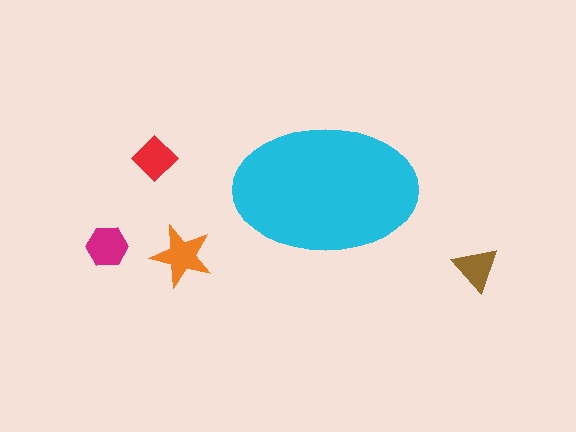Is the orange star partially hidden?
No, the orange star is fully visible.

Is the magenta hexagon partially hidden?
No, the magenta hexagon is fully visible.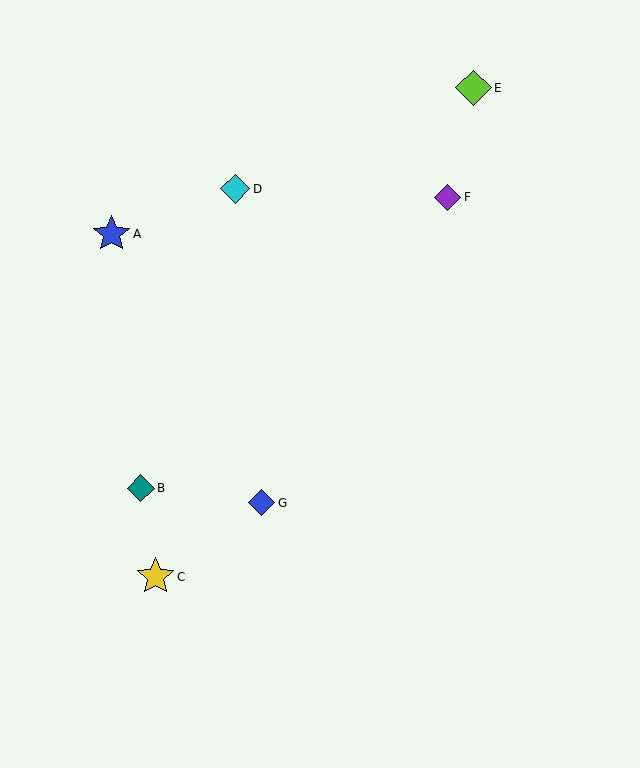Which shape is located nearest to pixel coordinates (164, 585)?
The yellow star (labeled C) at (155, 577) is nearest to that location.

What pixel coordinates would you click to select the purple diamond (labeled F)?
Click at (448, 197) to select the purple diamond F.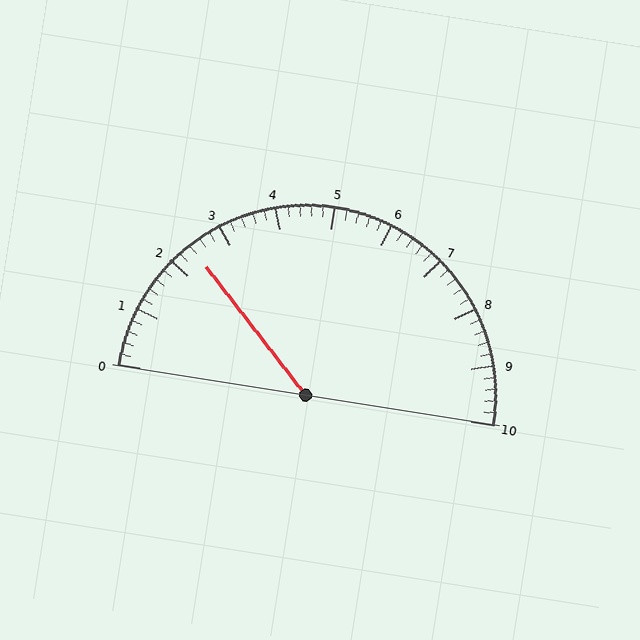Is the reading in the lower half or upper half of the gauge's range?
The reading is in the lower half of the range (0 to 10).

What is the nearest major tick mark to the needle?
The nearest major tick mark is 2.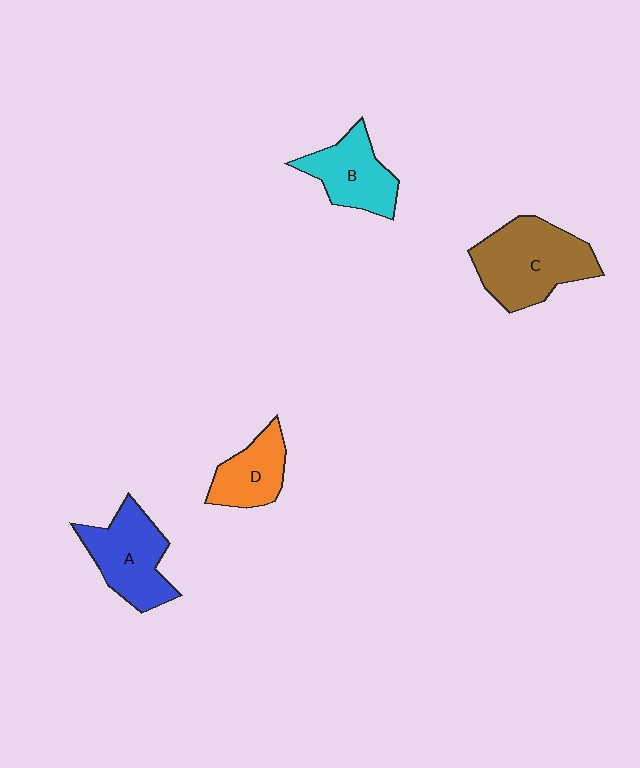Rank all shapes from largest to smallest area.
From largest to smallest: C (brown), A (blue), B (cyan), D (orange).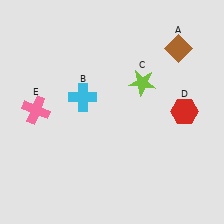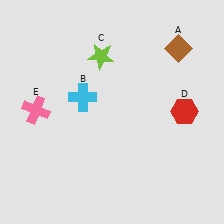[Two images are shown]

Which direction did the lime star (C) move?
The lime star (C) moved left.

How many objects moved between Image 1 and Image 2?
1 object moved between the two images.